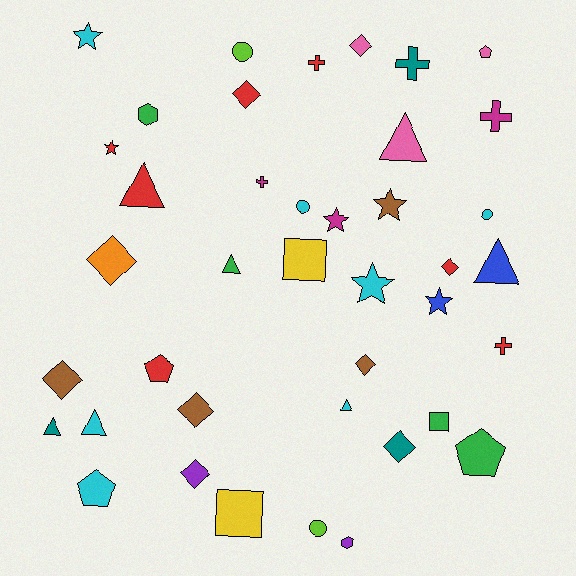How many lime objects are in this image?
There are 2 lime objects.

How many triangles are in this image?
There are 7 triangles.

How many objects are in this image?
There are 40 objects.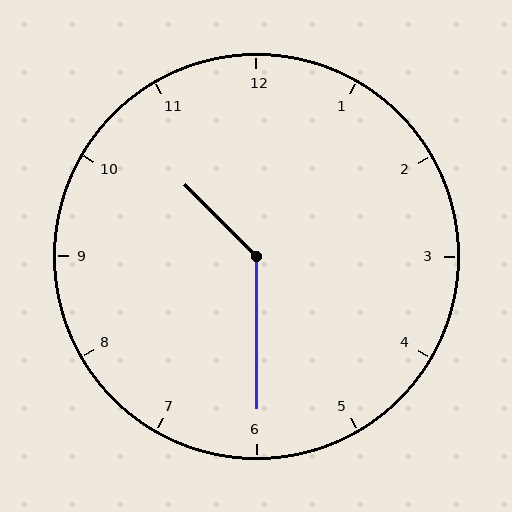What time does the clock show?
10:30.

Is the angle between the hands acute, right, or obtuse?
It is obtuse.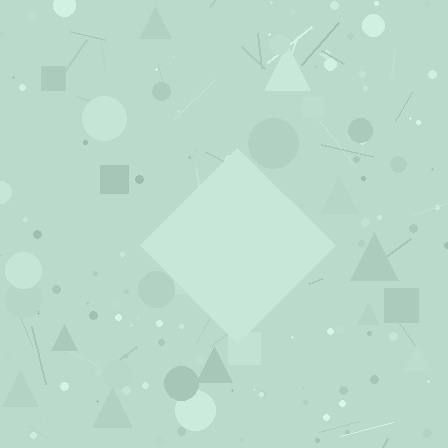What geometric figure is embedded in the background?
A diamond is embedded in the background.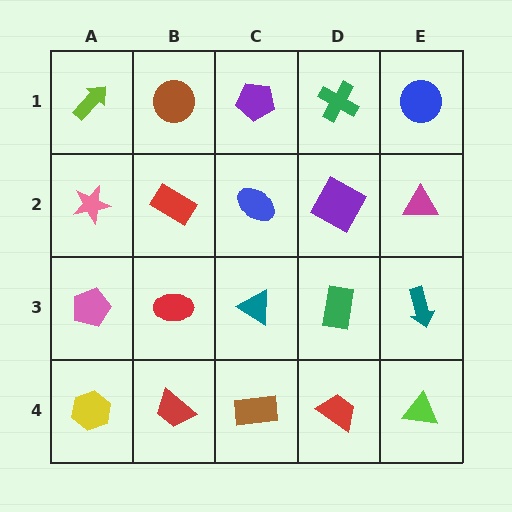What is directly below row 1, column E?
A magenta triangle.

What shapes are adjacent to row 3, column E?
A magenta triangle (row 2, column E), a lime triangle (row 4, column E), a green rectangle (row 3, column D).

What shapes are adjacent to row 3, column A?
A pink star (row 2, column A), a yellow hexagon (row 4, column A), a red ellipse (row 3, column B).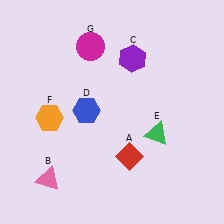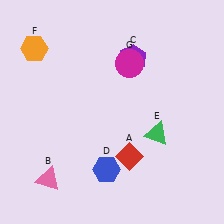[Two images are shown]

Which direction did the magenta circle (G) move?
The magenta circle (G) moved right.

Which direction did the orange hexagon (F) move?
The orange hexagon (F) moved up.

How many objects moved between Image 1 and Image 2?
3 objects moved between the two images.